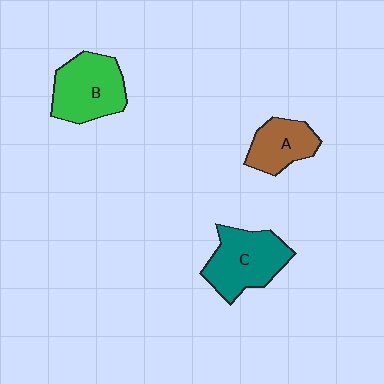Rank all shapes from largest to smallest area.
From largest to smallest: C (teal), B (green), A (brown).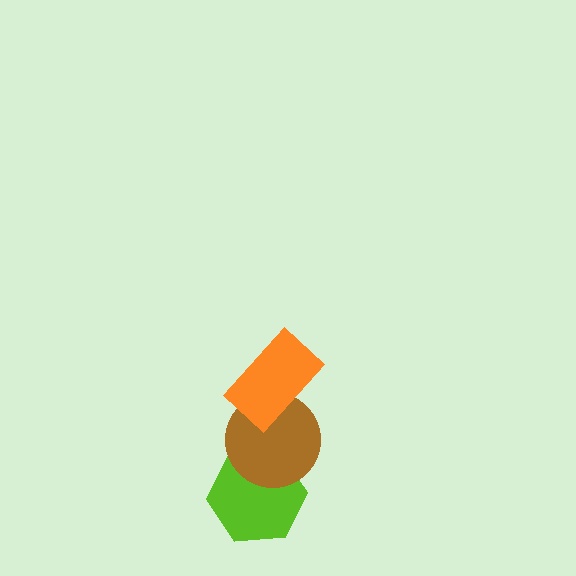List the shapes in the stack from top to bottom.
From top to bottom: the orange rectangle, the brown circle, the lime hexagon.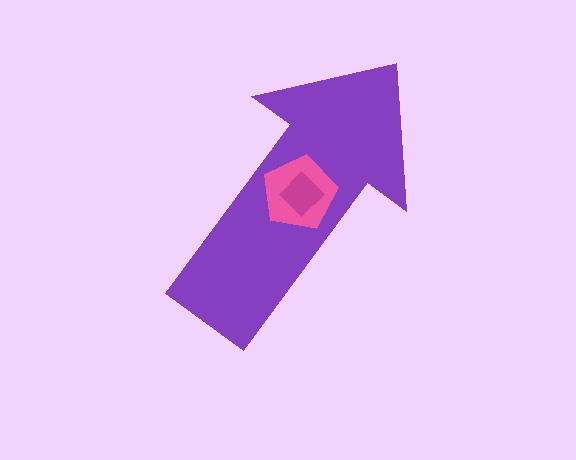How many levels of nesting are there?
3.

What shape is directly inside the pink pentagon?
The magenta diamond.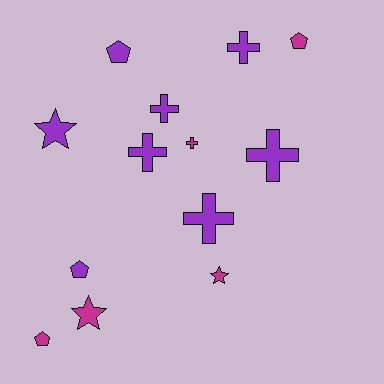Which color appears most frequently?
Purple, with 8 objects.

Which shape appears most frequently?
Cross, with 6 objects.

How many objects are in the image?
There are 13 objects.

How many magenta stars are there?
There are 2 magenta stars.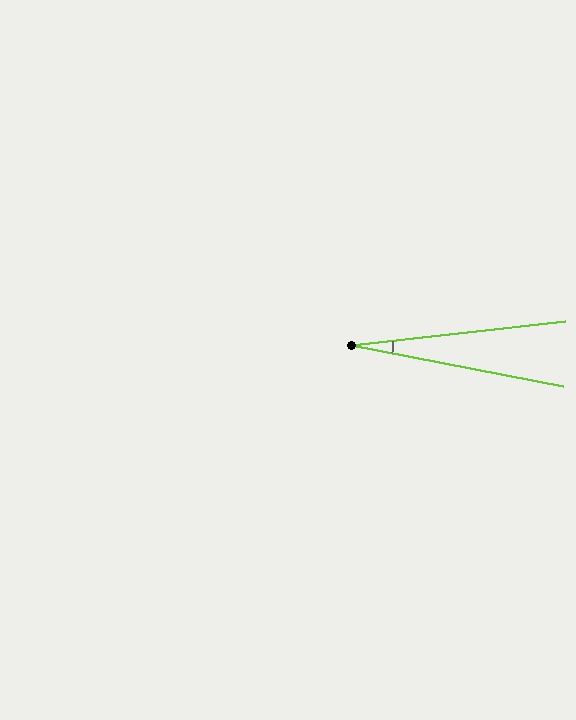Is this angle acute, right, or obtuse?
It is acute.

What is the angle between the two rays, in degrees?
Approximately 17 degrees.